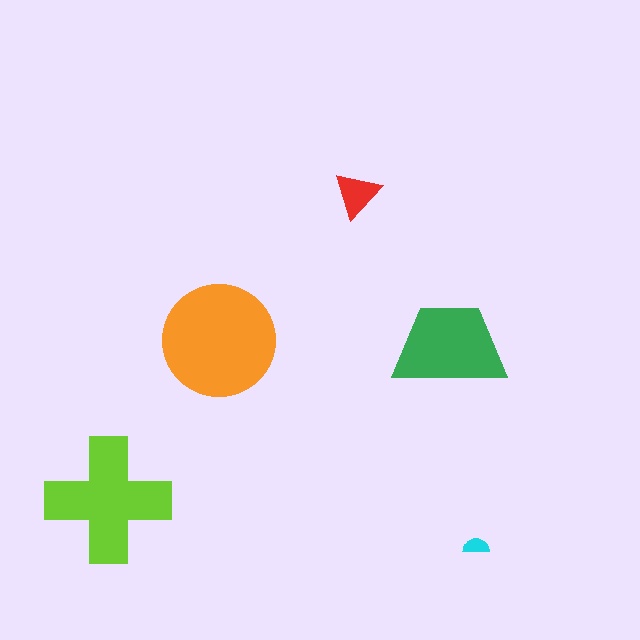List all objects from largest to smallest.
The orange circle, the lime cross, the green trapezoid, the red triangle, the cyan semicircle.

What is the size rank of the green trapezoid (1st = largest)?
3rd.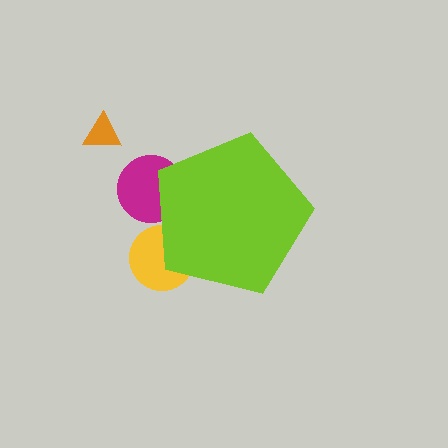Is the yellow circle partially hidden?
Yes, the yellow circle is partially hidden behind the lime pentagon.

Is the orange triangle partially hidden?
No, the orange triangle is fully visible.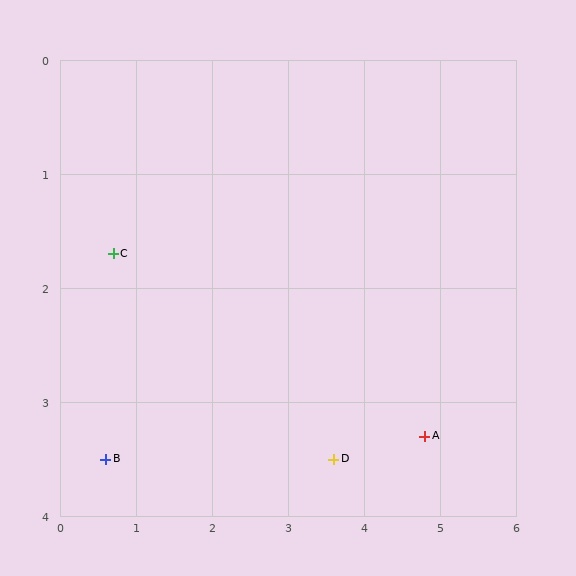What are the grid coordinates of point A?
Point A is at approximately (4.8, 3.3).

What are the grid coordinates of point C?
Point C is at approximately (0.7, 1.7).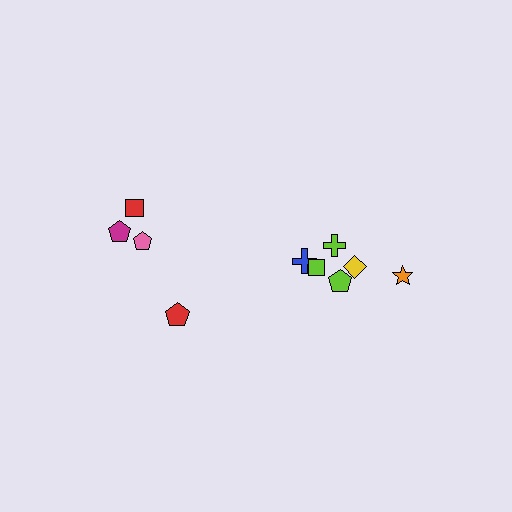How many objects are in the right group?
There are 6 objects.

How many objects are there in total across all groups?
There are 10 objects.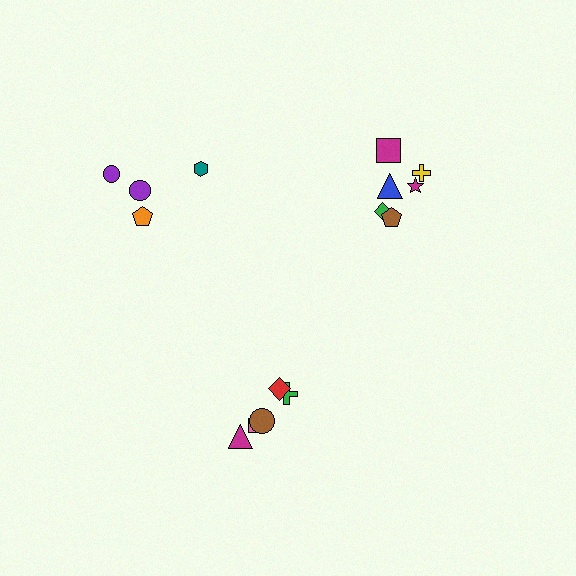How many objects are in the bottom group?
There are 5 objects.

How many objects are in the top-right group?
There are 6 objects.